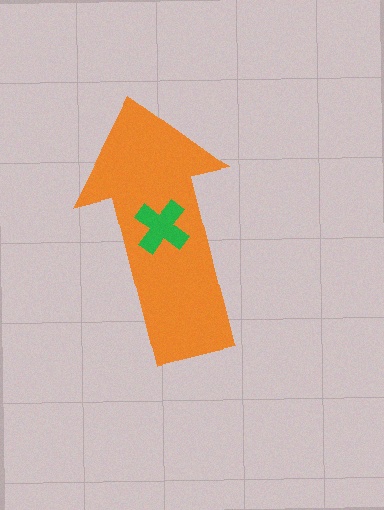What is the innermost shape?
The green cross.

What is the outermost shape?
The orange arrow.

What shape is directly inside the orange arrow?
The green cross.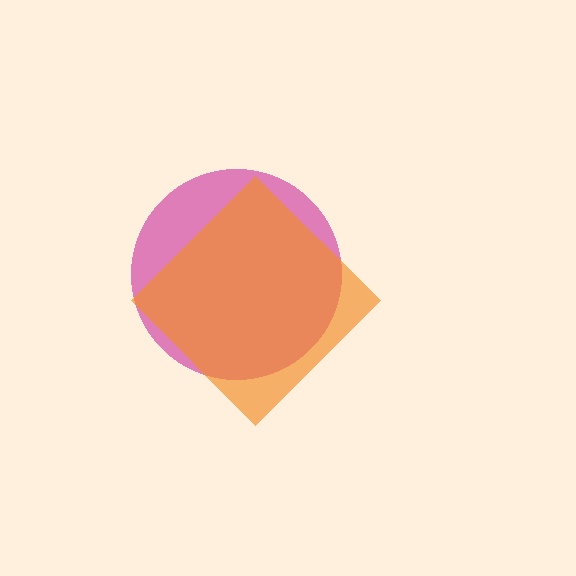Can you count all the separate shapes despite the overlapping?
Yes, there are 2 separate shapes.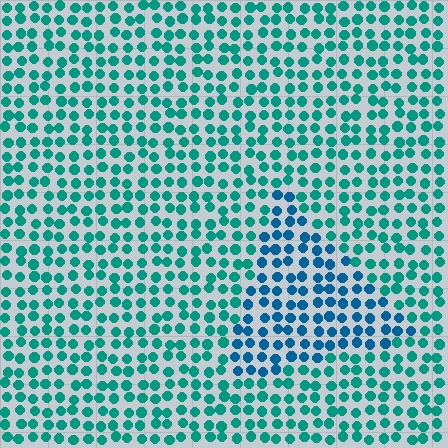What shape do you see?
I see a triangle.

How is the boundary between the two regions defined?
The boundary is defined purely by a slight shift in hue (about 30 degrees). Spacing, size, and orientation are identical on both sides.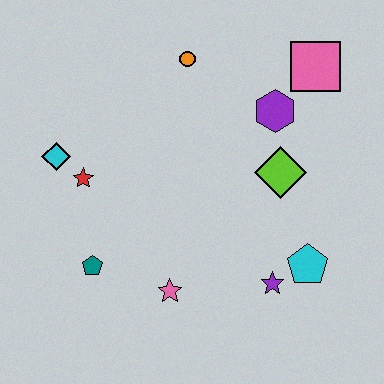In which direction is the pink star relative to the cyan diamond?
The pink star is below the cyan diamond.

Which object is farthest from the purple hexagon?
The teal pentagon is farthest from the purple hexagon.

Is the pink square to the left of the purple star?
No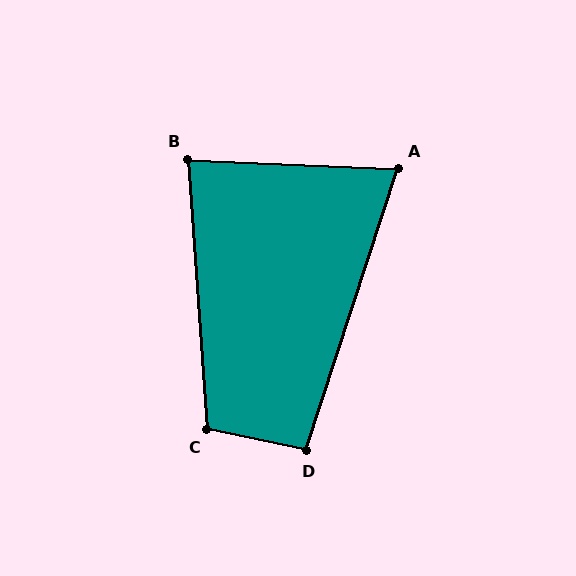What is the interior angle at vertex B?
Approximately 84 degrees (acute).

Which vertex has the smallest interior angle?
A, at approximately 74 degrees.